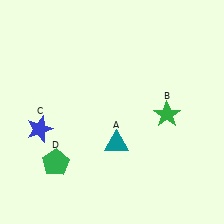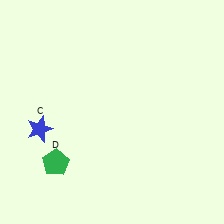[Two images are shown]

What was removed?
The green star (B), the teal triangle (A) were removed in Image 2.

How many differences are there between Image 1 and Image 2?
There are 2 differences between the two images.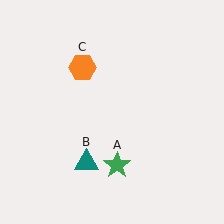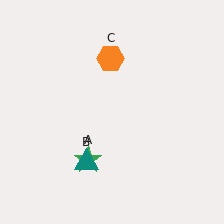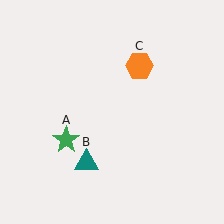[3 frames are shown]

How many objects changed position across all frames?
2 objects changed position: green star (object A), orange hexagon (object C).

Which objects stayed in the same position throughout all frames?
Teal triangle (object B) remained stationary.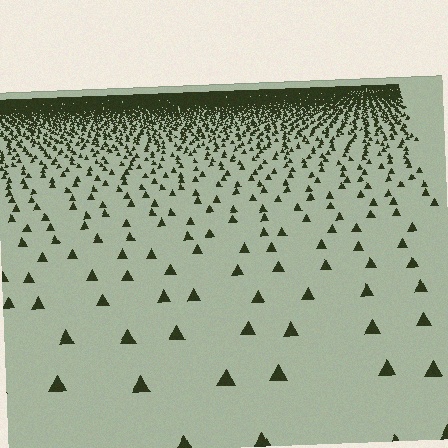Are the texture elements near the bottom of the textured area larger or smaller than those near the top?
Larger. Near the bottom, elements are closer to the viewer and appear at a bigger on-screen size.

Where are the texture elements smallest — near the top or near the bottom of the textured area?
Near the top.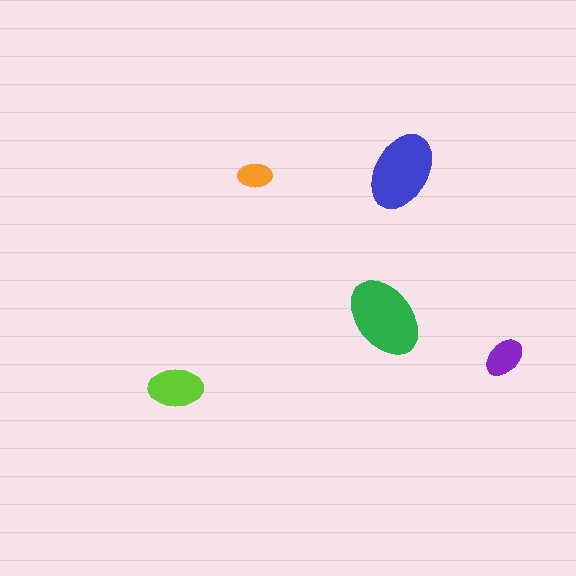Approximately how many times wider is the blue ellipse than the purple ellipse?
About 2 times wider.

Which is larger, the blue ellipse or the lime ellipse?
The blue one.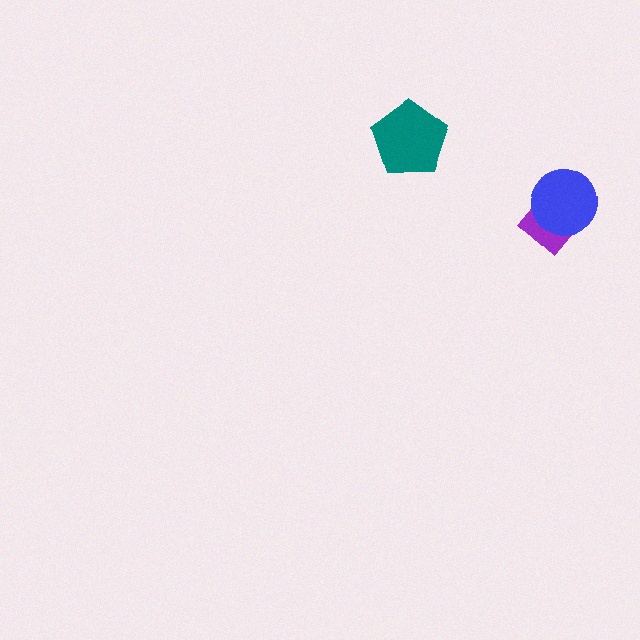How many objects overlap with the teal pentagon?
0 objects overlap with the teal pentagon.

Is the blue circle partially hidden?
No, no other shape covers it.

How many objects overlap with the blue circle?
1 object overlaps with the blue circle.